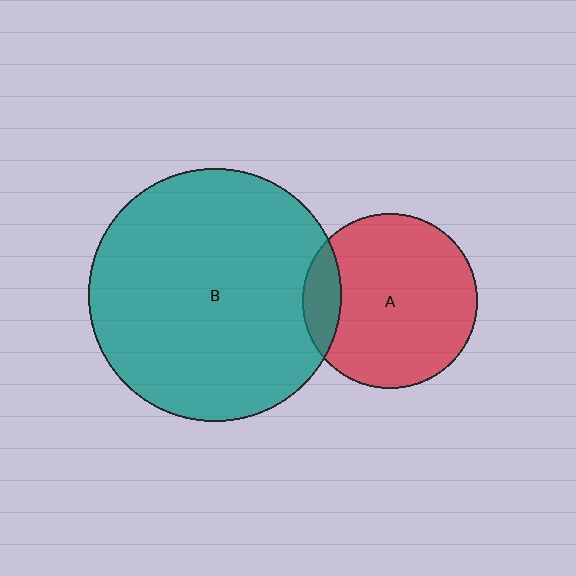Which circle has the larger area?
Circle B (teal).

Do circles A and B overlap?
Yes.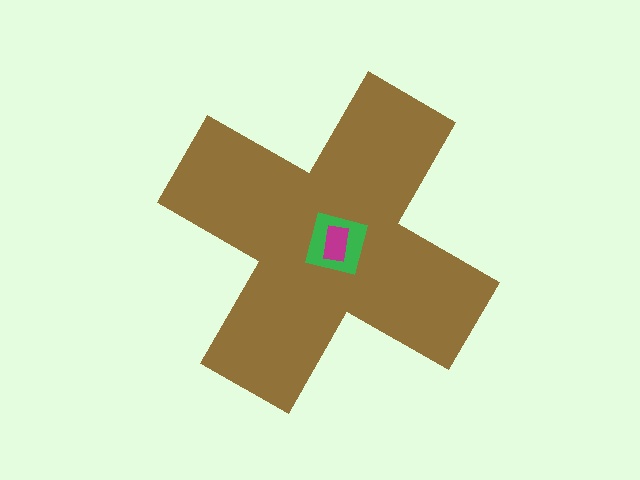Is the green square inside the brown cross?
Yes.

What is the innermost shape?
The magenta rectangle.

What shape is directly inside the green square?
The magenta rectangle.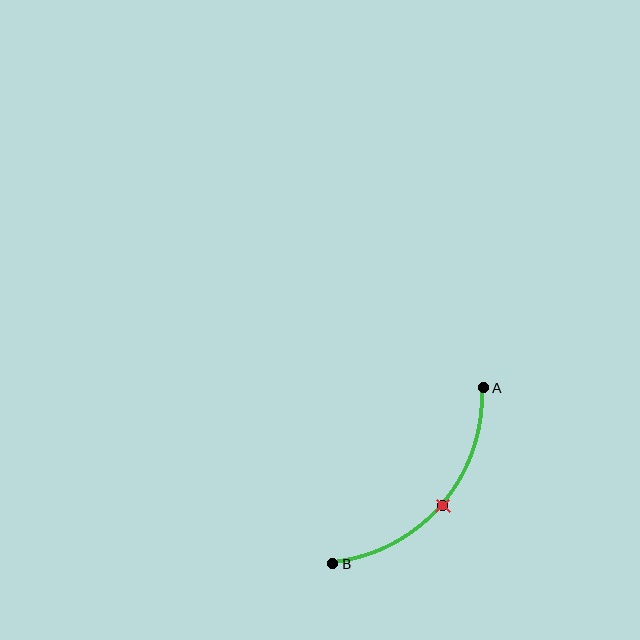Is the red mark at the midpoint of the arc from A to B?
Yes. The red mark lies on the arc at equal arc-length from both A and B — it is the arc midpoint.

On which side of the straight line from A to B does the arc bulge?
The arc bulges below and to the right of the straight line connecting A and B.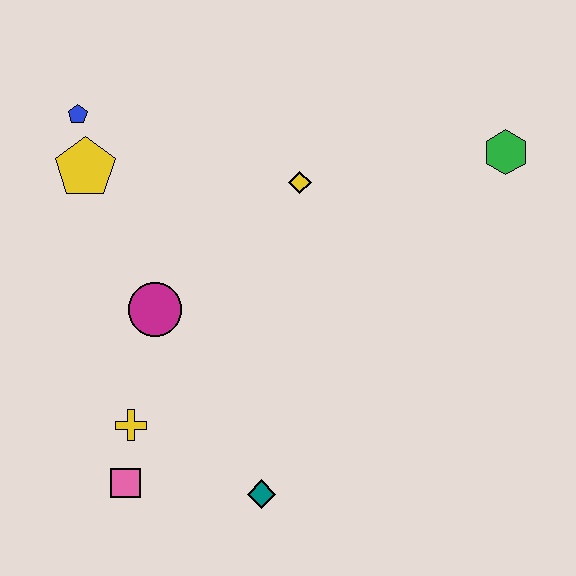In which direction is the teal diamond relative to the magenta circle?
The teal diamond is below the magenta circle.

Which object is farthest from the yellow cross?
The green hexagon is farthest from the yellow cross.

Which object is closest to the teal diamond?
The pink square is closest to the teal diamond.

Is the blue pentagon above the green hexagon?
Yes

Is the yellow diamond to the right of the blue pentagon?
Yes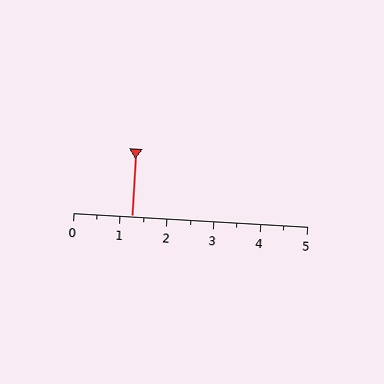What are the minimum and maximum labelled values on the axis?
The axis runs from 0 to 5.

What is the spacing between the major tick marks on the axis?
The major ticks are spaced 1 apart.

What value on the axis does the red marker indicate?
The marker indicates approximately 1.2.